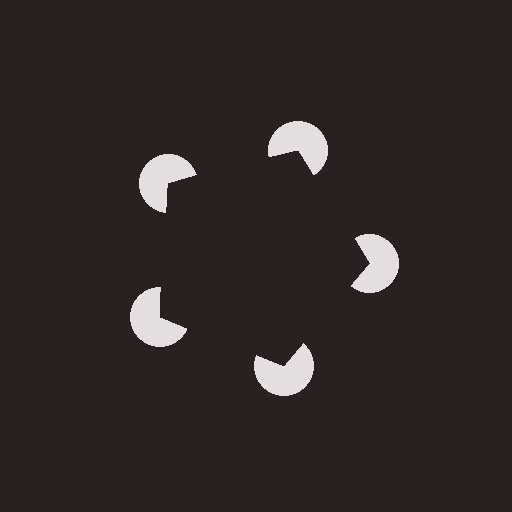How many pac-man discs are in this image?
There are 5 — one at each vertex of the illusory pentagon.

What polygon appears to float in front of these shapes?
An illusory pentagon — its edges are inferred from the aligned wedge cuts in the pac-man discs, not physically drawn.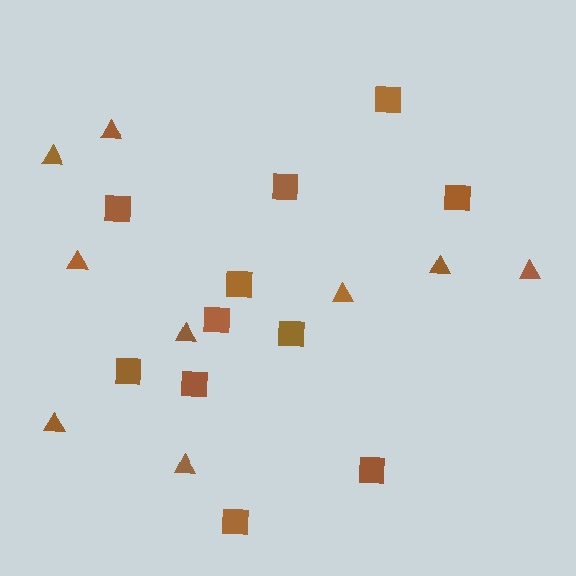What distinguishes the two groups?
There are 2 groups: one group of triangles (9) and one group of squares (11).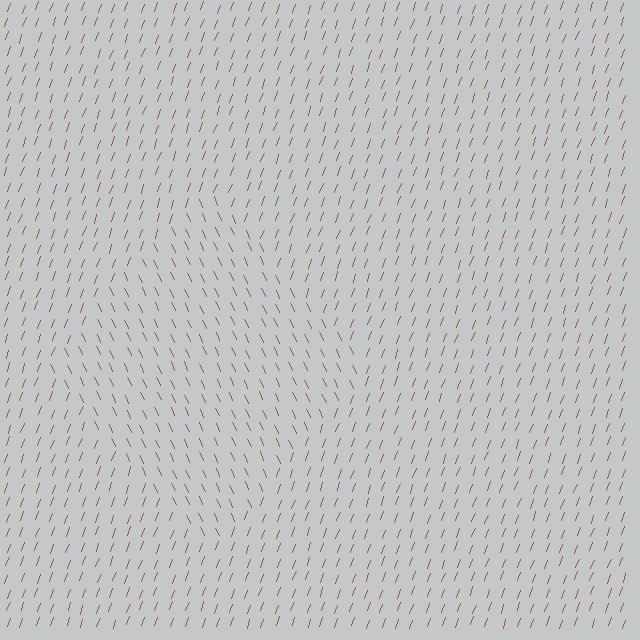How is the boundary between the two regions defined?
The boundary is defined purely by a change in line orientation (approximately 45 degrees difference). All lines are the same color and thickness.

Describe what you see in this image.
The image is filled with small brown line segments. A diamond region in the image has lines oriented differently from the surrounding lines, creating a visible texture boundary.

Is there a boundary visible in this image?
Yes, there is a texture boundary formed by a change in line orientation.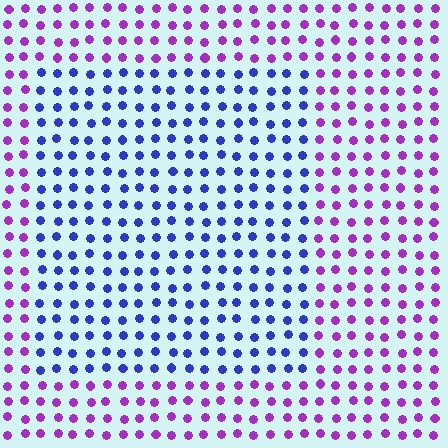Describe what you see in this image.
The image is filled with small purple elements in a uniform arrangement. A rectangle-shaped region is visible where the elements are tinted to a slightly different hue, forming a subtle color boundary.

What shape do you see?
I see a rectangle.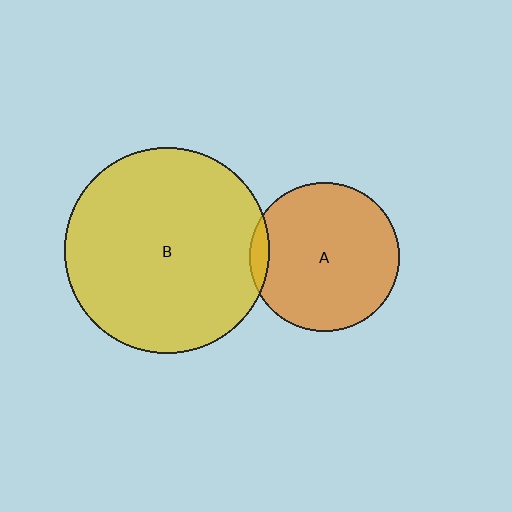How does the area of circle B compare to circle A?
Approximately 1.9 times.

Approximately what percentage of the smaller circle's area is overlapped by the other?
Approximately 5%.